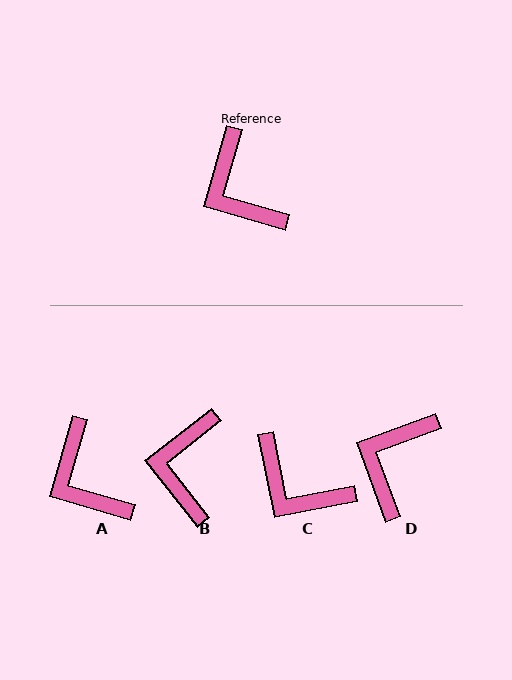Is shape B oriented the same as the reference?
No, it is off by about 36 degrees.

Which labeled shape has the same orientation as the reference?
A.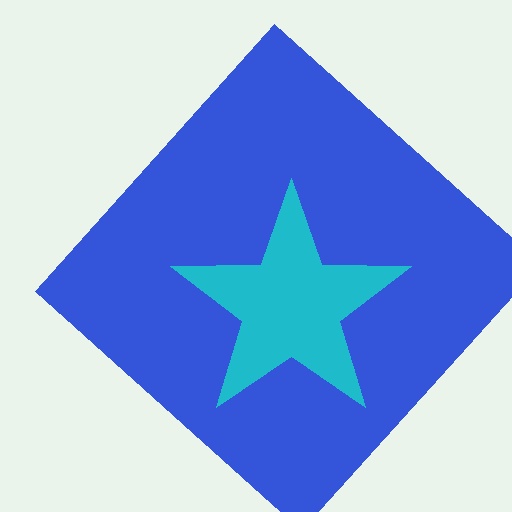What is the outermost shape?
The blue diamond.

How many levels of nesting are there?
2.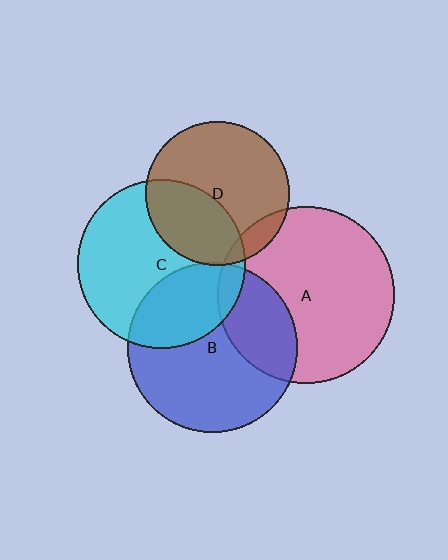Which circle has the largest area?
Circle A (pink).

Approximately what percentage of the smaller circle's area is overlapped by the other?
Approximately 30%.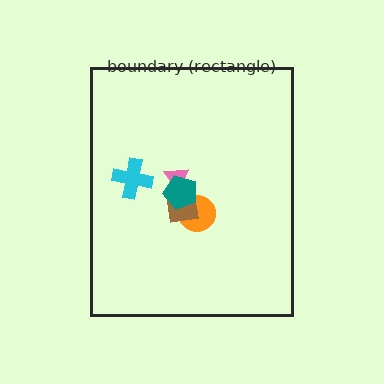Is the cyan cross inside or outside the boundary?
Inside.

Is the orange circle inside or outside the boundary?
Inside.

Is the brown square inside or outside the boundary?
Inside.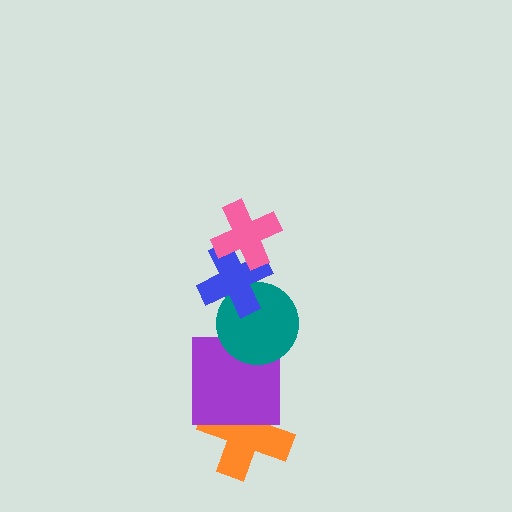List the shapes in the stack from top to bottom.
From top to bottom: the pink cross, the blue cross, the teal circle, the purple square, the orange cross.